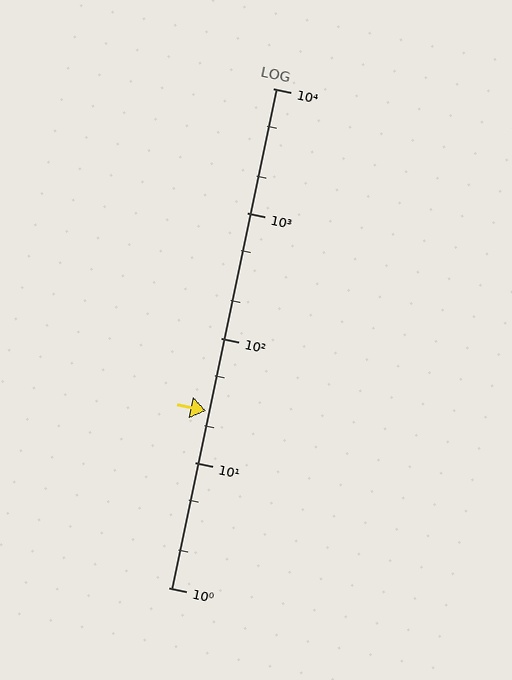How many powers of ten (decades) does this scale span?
The scale spans 4 decades, from 1 to 10000.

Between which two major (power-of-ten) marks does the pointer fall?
The pointer is between 10 and 100.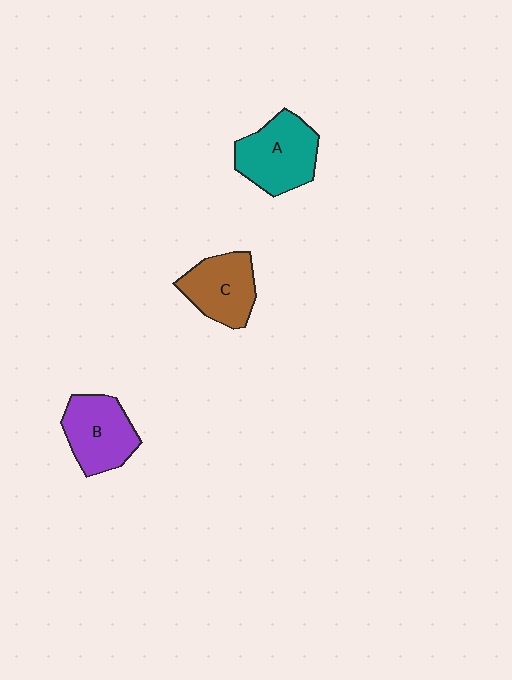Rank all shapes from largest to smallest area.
From largest to smallest: A (teal), B (purple), C (brown).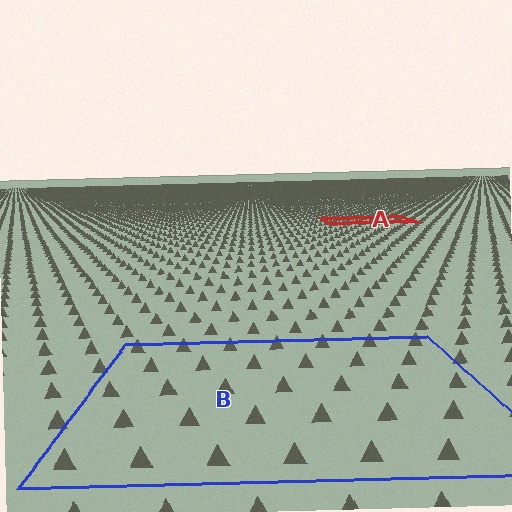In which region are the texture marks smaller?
The texture marks are smaller in region A, because it is farther away.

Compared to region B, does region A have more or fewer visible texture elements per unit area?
Region A has more texture elements per unit area — they are packed more densely because it is farther away.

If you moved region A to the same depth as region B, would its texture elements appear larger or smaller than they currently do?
They would appear larger. At a closer depth, the same texture elements are projected at a bigger on-screen size.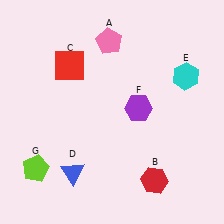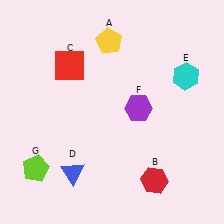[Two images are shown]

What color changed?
The pentagon (A) changed from pink in Image 1 to yellow in Image 2.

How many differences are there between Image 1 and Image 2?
There is 1 difference between the two images.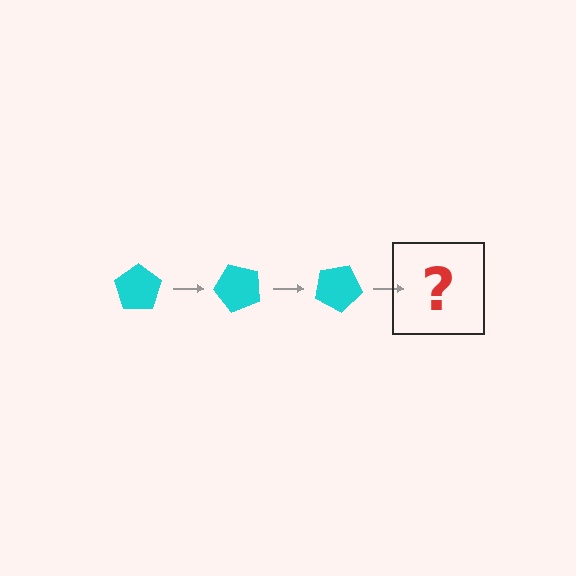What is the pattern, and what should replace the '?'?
The pattern is that the pentagon rotates 50 degrees each step. The '?' should be a cyan pentagon rotated 150 degrees.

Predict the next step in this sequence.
The next step is a cyan pentagon rotated 150 degrees.